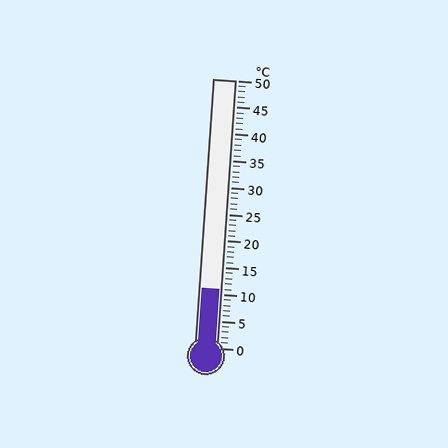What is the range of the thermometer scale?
The thermometer scale ranges from 0°C to 50°C.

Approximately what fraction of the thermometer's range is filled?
The thermometer is filled to approximately 20% of its range.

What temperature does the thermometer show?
The thermometer shows approximately 11°C.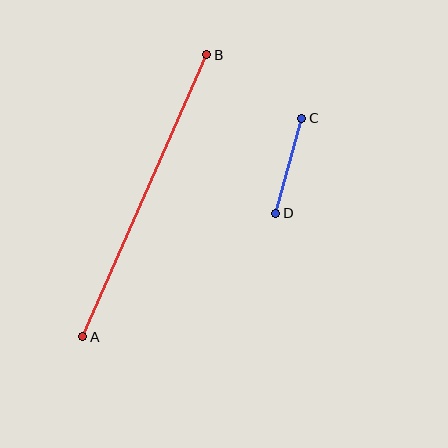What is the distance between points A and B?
The distance is approximately 308 pixels.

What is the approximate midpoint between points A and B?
The midpoint is at approximately (145, 196) pixels.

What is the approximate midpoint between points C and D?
The midpoint is at approximately (289, 166) pixels.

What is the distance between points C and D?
The distance is approximately 98 pixels.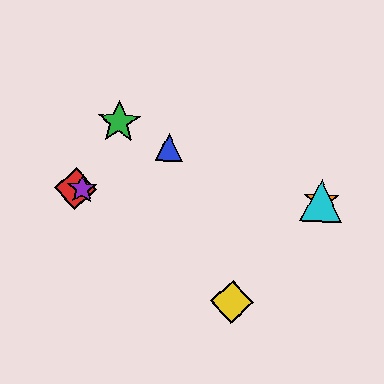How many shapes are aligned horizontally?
4 shapes (the red diamond, the purple star, the orange star, the cyan triangle) are aligned horizontally.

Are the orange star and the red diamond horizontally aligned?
Yes, both are at y≈201.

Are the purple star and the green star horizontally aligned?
No, the purple star is at y≈189 and the green star is at y≈122.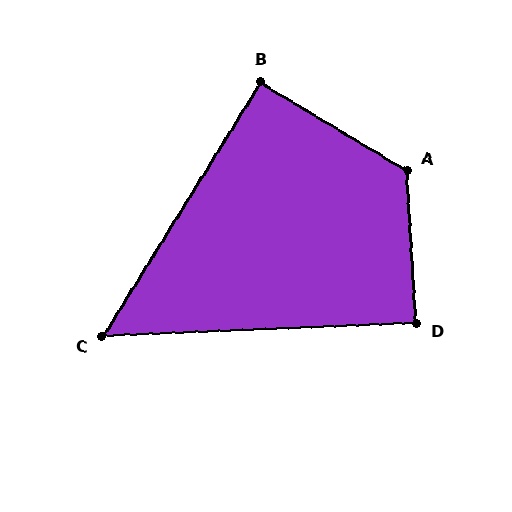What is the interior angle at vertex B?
Approximately 91 degrees (approximately right).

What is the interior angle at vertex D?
Approximately 89 degrees (approximately right).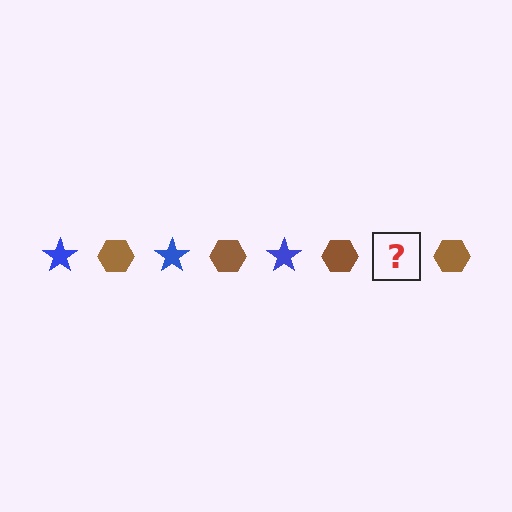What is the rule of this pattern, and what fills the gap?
The rule is that the pattern alternates between blue star and brown hexagon. The gap should be filled with a blue star.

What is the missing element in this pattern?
The missing element is a blue star.